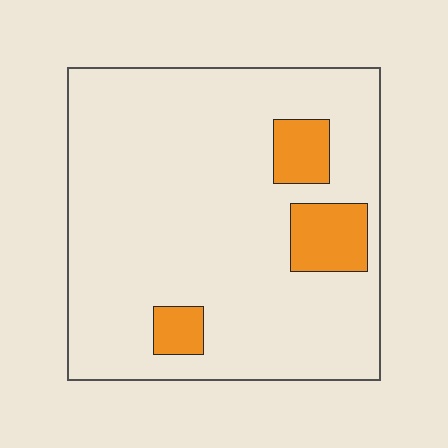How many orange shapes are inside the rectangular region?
3.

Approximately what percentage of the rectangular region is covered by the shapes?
Approximately 10%.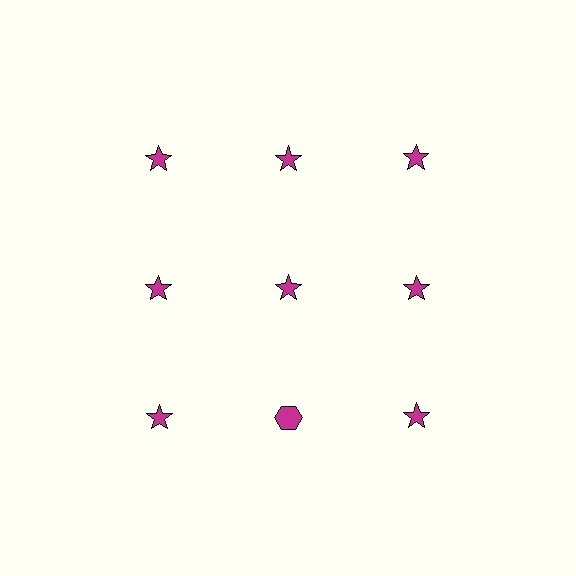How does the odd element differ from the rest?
It has a different shape: hexagon instead of star.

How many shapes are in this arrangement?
There are 9 shapes arranged in a grid pattern.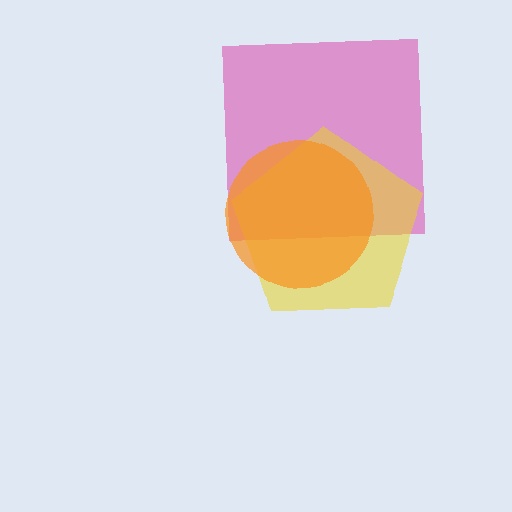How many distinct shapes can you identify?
There are 3 distinct shapes: a magenta square, a yellow pentagon, an orange circle.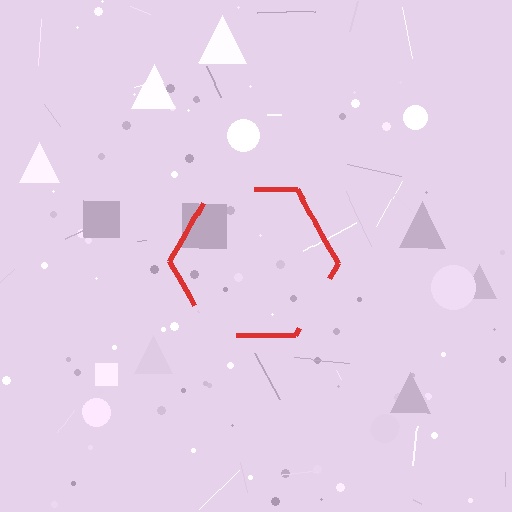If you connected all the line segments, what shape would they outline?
They would outline a hexagon.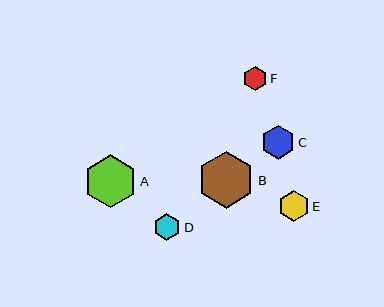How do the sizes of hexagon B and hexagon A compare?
Hexagon B and hexagon A are approximately the same size.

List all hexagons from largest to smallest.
From largest to smallest: B, A, C, E, D, F.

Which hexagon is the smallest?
Hexagon F is the smallest with a size of approximately 24 pixels.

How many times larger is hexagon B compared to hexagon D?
Hexagon B is approximately 2.1 times the size of hexagon D.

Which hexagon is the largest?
Hexagon B is the largest with a size of approximately 57 pixels.